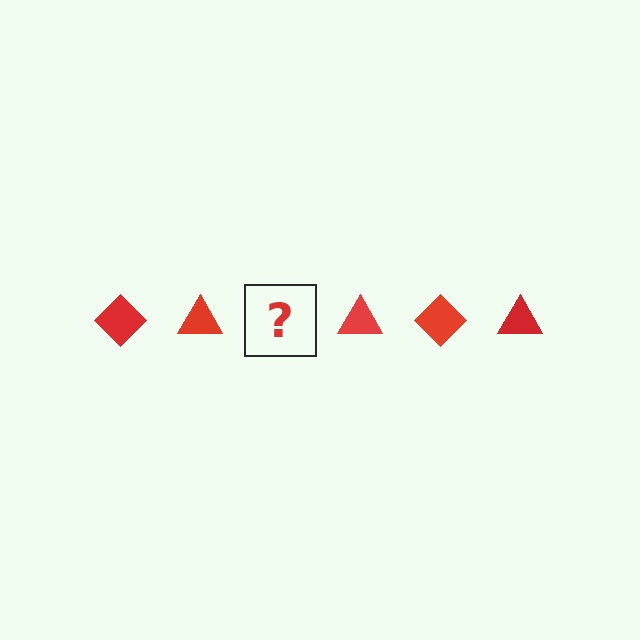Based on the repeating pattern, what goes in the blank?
The blank should be a red diamond.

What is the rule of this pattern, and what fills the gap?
The rule is that the pattern cycles through diamond, triangle shapes in red. The gap should be filled with a red diamond.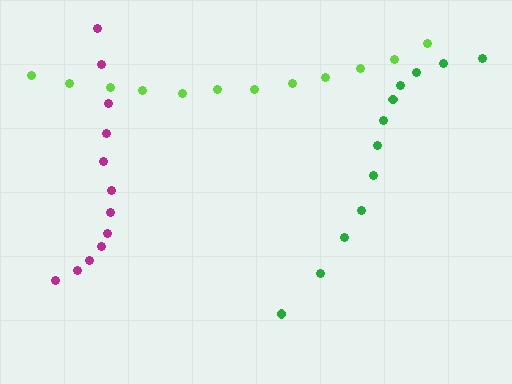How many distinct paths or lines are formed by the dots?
There are 3 distinct paths.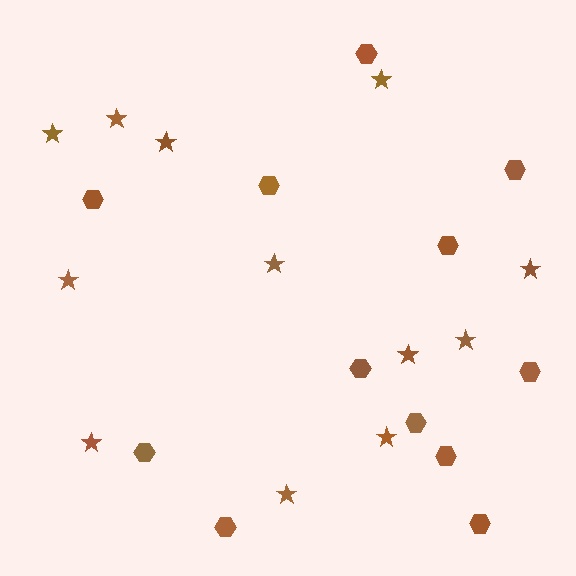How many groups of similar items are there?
There are 2 groups: one group of stars (12) and one group of hexagons (12).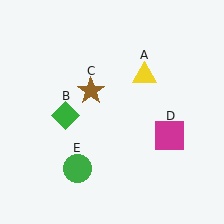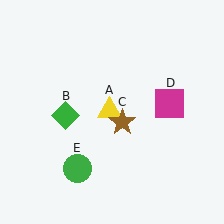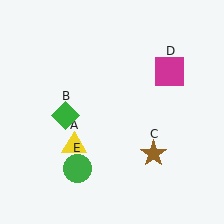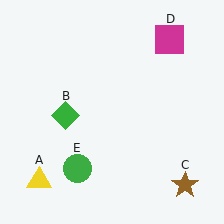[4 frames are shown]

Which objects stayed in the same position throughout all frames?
Green diamond (object B) and green circle (object E) remained stationary.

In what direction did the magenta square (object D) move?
The magenta square (object D) moved up.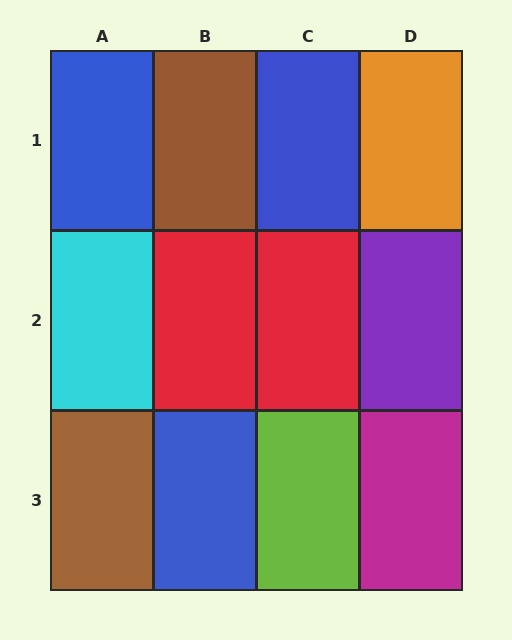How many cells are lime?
1 cell is lime.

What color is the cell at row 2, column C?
Red.